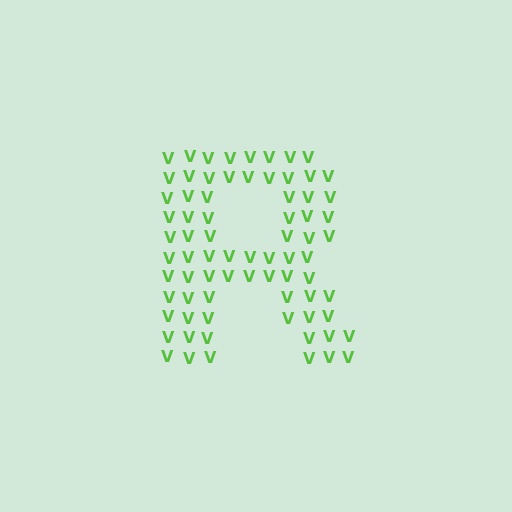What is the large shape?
The large shape is the letter R.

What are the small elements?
The small elements are letter V's.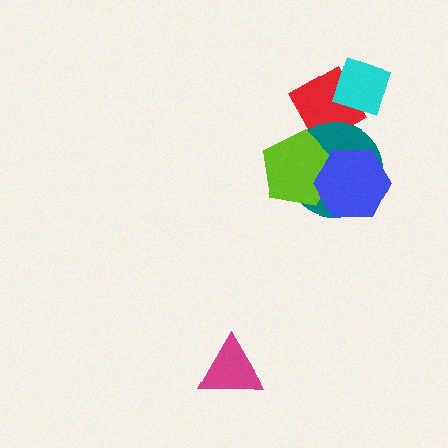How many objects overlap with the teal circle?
3 objects overlap with the teal circle.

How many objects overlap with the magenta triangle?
0 objects overlap with the magenta triangle.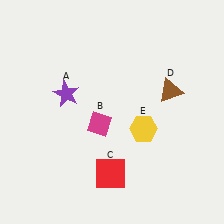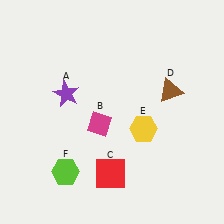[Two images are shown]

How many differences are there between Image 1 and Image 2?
There is 1 difference between the two images.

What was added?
A lime hexagon (F) was added in Image 2.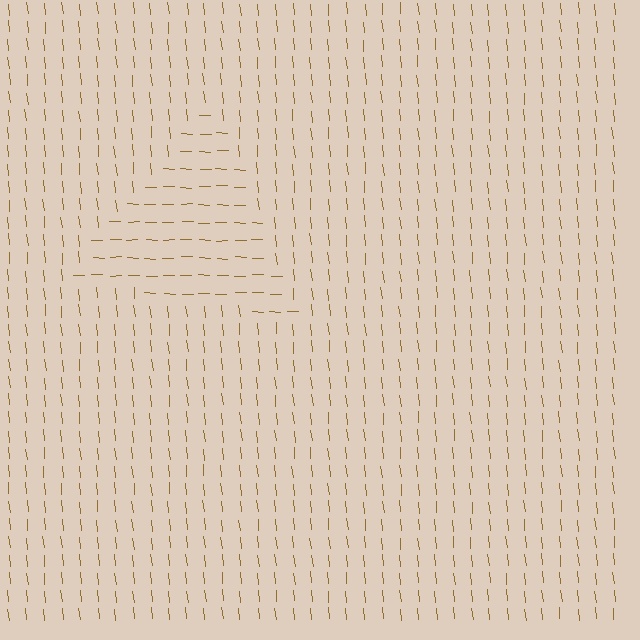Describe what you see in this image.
The image is filled with small brown line segments. A triangle region in the image has lines oriented differently from the surrounding lines, creating a visible texture boundary.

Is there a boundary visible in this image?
Yes, there is a texture boundary formed by a change in line orientation.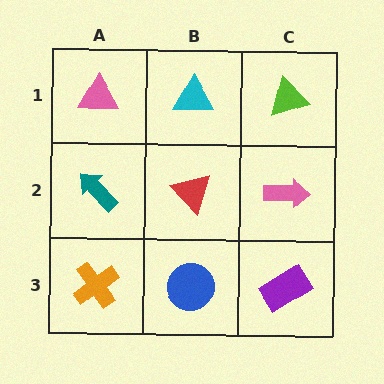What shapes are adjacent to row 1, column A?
A teal arrow (row 2, column A), a cyan triangle (row 1, column B).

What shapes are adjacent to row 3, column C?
A pink arrow (row 2, column C), a blue circle (row 3, column B).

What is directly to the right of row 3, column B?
A purple rectangle.